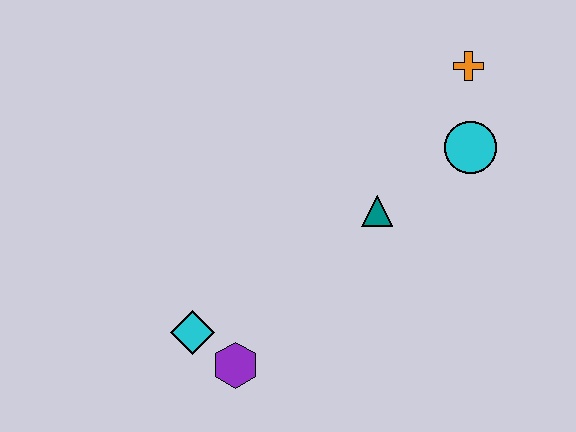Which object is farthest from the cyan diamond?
The orange cross is farthest from the cyan diamond.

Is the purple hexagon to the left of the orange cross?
Yes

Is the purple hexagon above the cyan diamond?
No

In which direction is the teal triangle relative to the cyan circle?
The teal triangle is to the left of the cyan circle.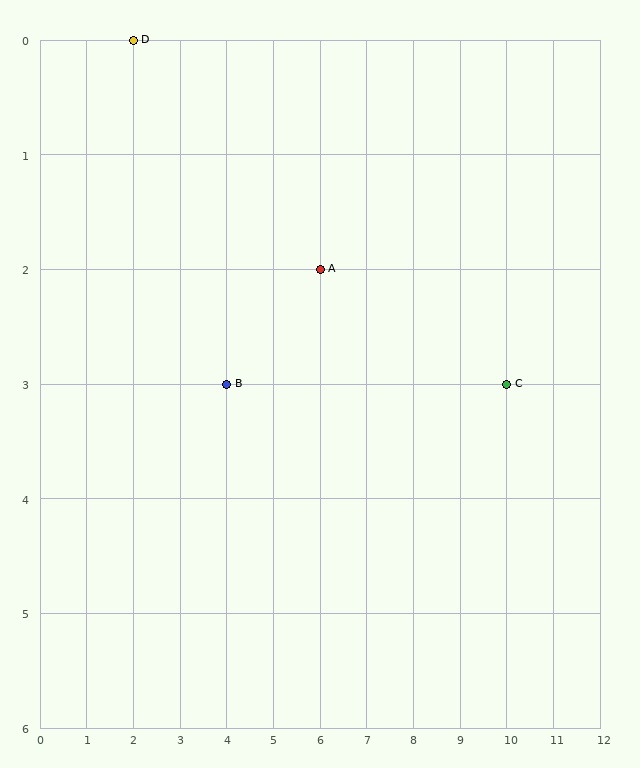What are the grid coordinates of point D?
Point D is at grid coordinates (2, 0).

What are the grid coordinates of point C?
Point C is at grid coordinates (10, 3).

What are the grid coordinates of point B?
Point B is at grid coordinates (4, 3).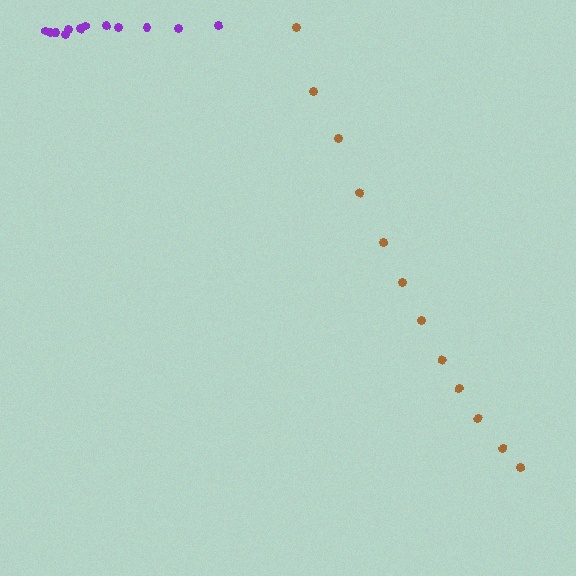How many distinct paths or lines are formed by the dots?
There are 2 distinct paths.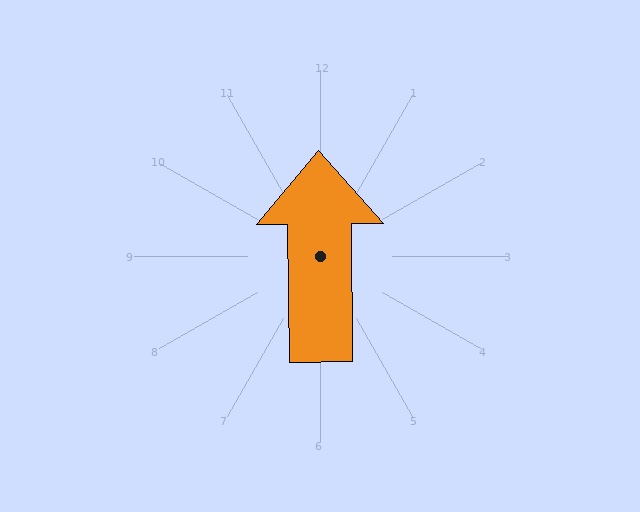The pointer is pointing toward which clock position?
Roughly 12 o'clock.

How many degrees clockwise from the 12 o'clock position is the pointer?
Approximately 359 degrees.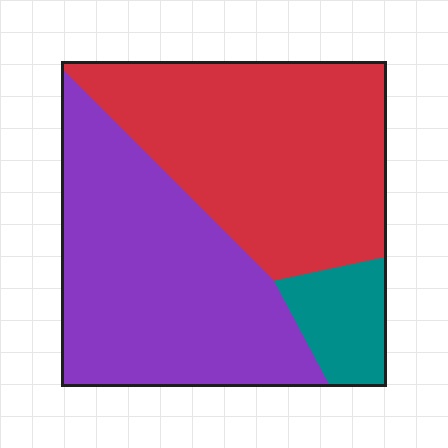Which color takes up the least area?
Teal, at roughly 10%.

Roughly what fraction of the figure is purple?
Purple takes up between a third and a half of the figure.